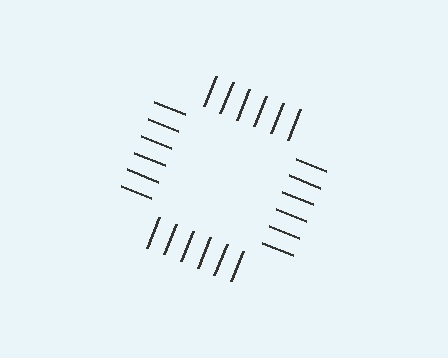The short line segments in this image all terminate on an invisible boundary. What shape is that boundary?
An illusory square — the line segments terminate on its edges but no continuous stroke is drawn.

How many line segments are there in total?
24 — 6 along each of the 4 edges.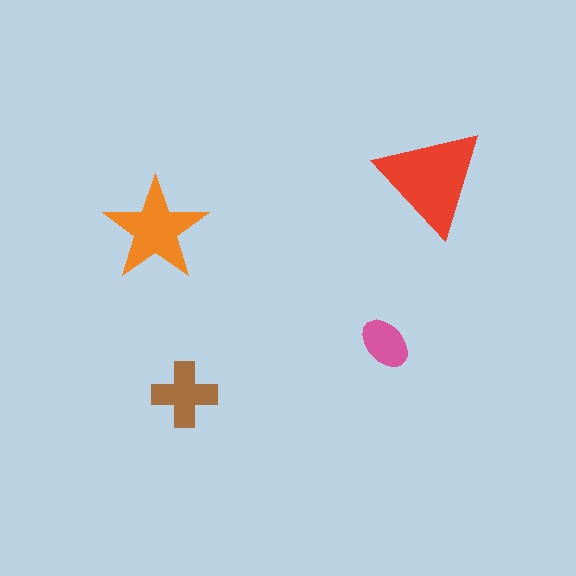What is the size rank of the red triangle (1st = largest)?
1st.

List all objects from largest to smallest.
The red triangle, the orange star, the brown cross, the pink ellipse.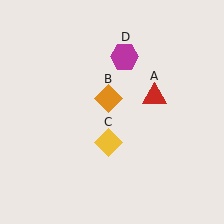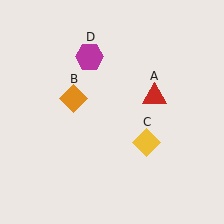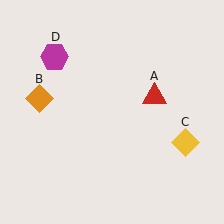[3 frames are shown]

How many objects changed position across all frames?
3 objects changed position: orange diamond (object B), yellow diamond (object C), magenta hexagon (object D).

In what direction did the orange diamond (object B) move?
The orange diamond (object B) moved left.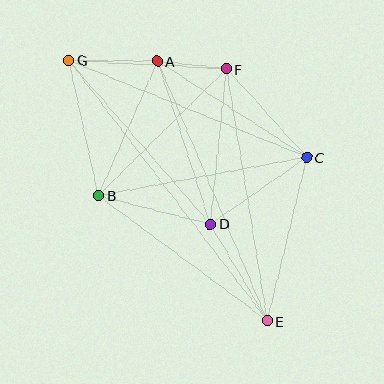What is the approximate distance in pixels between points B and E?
The distance between B and E is approximately 210 pixels.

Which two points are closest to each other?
Points A and F are closest to each other.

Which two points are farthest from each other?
Points E and G are farthest from each other.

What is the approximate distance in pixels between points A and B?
The distance between A and B is approximately 147 pixels.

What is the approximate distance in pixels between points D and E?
The distance between D and E is approximately 113 pixels.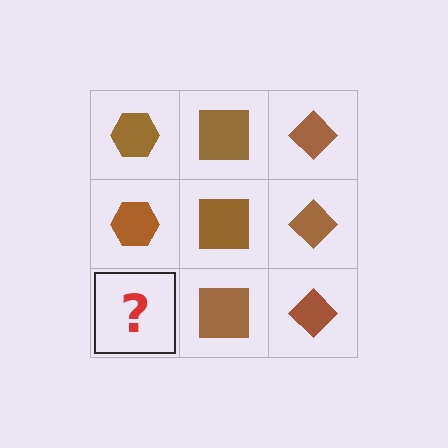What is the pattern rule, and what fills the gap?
The rule is that each column has a consistent shape. The gap should be filled with a brown hexagon.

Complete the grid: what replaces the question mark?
The question mark should be replaced with a brown hexagon.